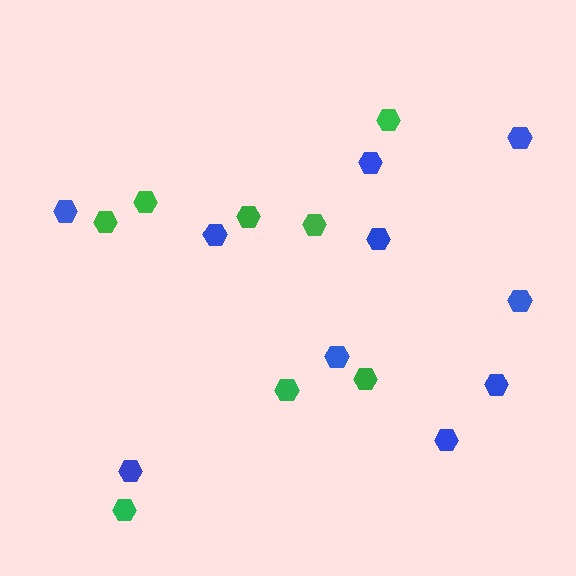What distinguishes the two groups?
There are 2 groups: one group of blue hexagons (10) and one group of green hexagons (8).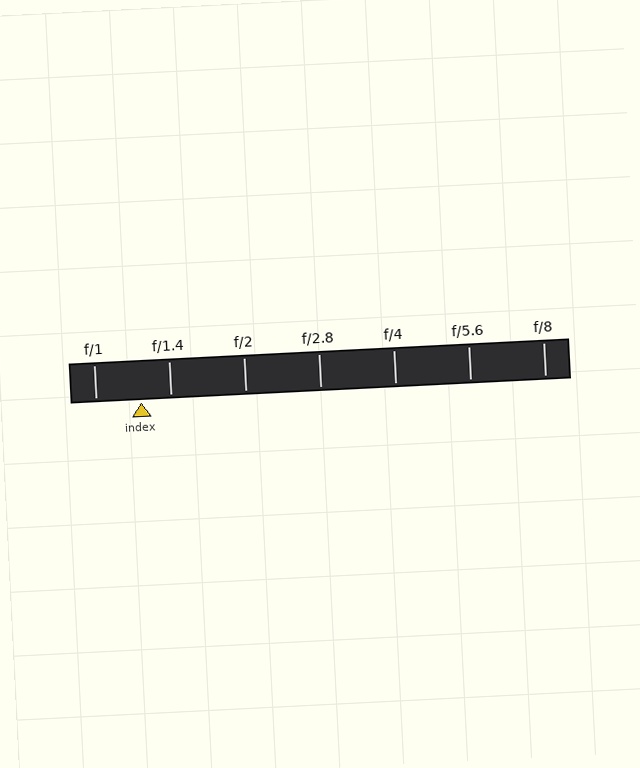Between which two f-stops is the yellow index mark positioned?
The index mark is between f/1 and f/1.4.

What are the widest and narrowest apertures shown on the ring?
The widest aperture shown is f/1 and the narrowest is f/8.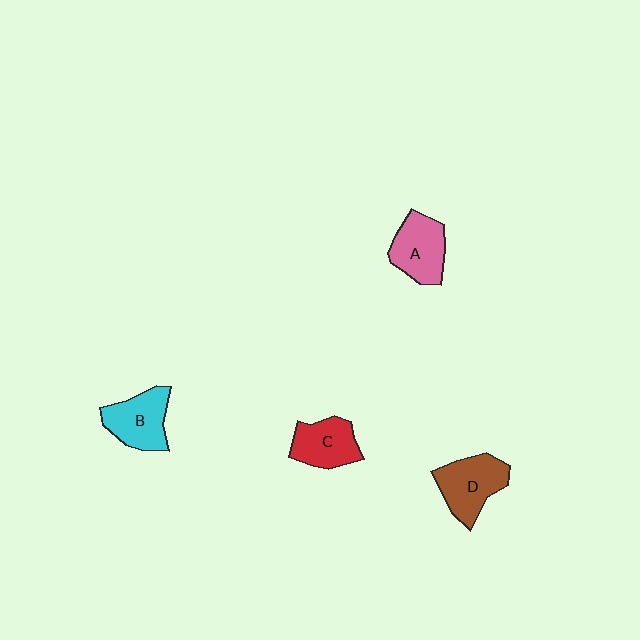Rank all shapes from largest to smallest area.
From largest to smallest: D (brown), A (pink), B (cyan), C (red).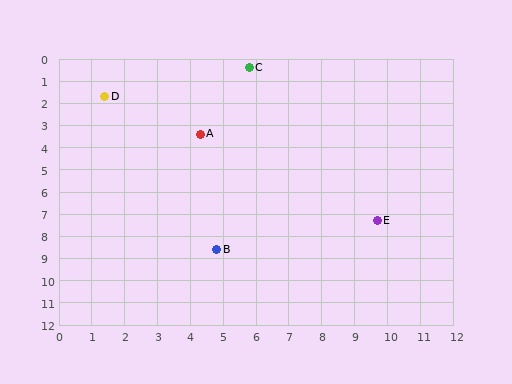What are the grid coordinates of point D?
Point D is at approximately (1.4, 1.7).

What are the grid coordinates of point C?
Point C is at approximately (5.8, 0.4).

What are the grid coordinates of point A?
Point A is at approximately (4.3, 3.4).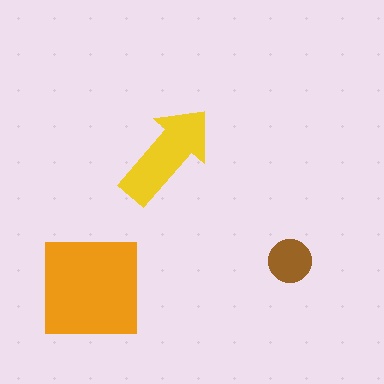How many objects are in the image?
There are 3 objects in the image.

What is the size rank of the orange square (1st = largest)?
1st.